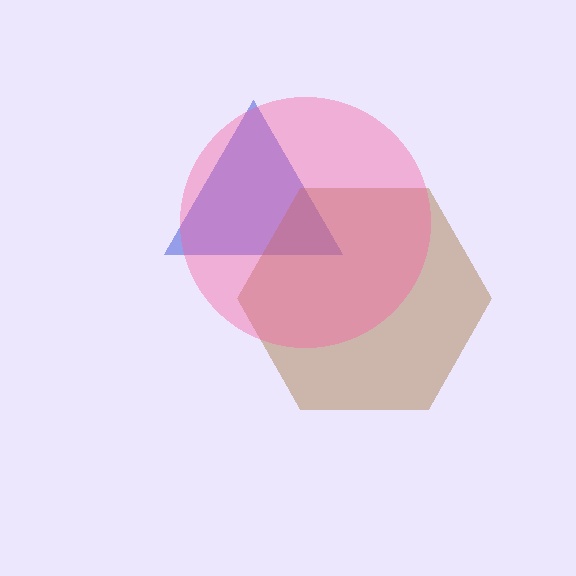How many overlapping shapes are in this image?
There are 3 overlapping shapes in the image.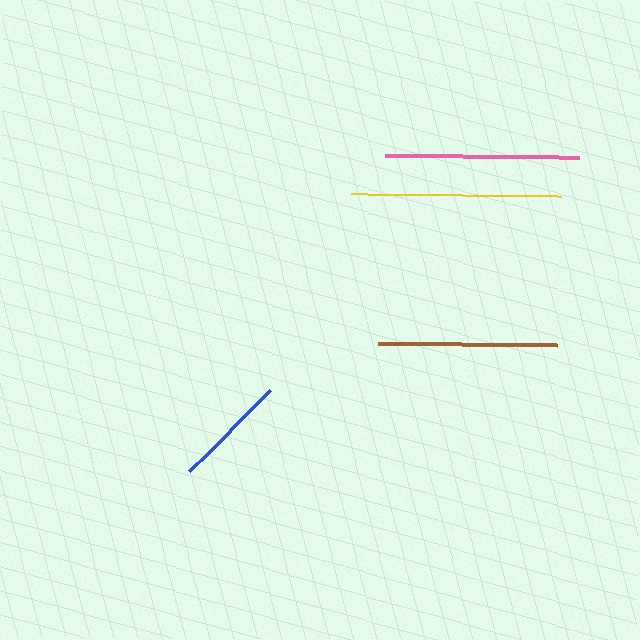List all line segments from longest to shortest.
From longest to shortest: yellow, pink, brown, blue.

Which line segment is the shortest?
The blue line is the shortest at approximately 114 pixels.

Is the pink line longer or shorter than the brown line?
The pink line is longer than the brown line.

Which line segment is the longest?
The yellow line is the longest at approximately 209 pixels.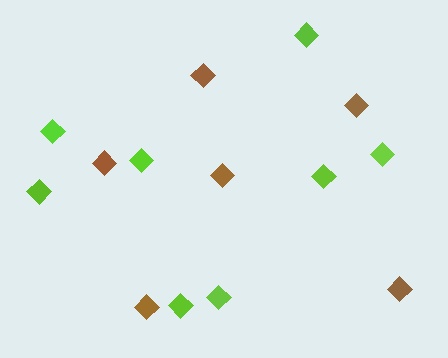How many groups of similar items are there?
There are 2 groups: one group of brown diamonds (6) and one group of lime diamonds (8).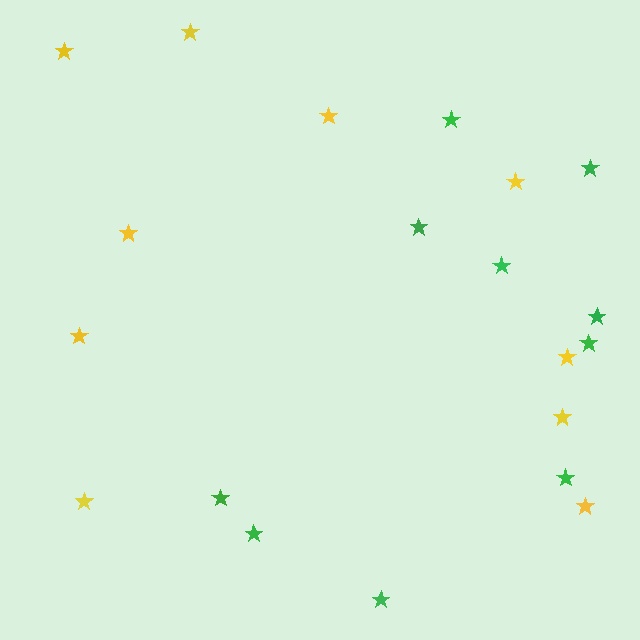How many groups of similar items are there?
There are 2 groups: one group of green stars (10) and one group of yellow stars (10).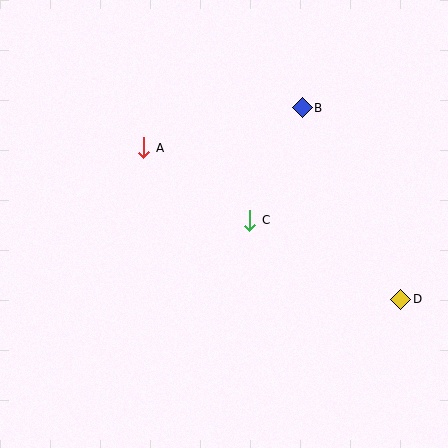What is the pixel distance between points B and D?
The distance between B and D is 216 pixels.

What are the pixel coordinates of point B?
Point B is at (302, 108).